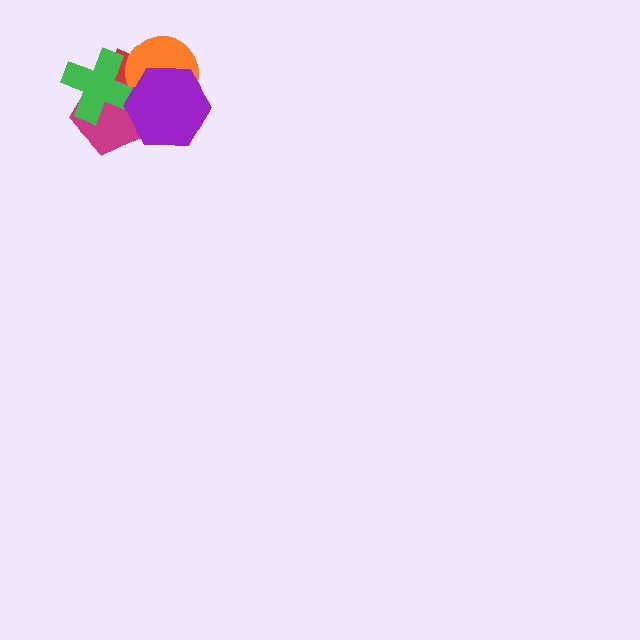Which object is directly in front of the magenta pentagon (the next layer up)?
The orange circle is directly in front of the magenta pentagon.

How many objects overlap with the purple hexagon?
4 objects overlap with the purple hexagon.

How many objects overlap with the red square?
4 objects overlap with the red square.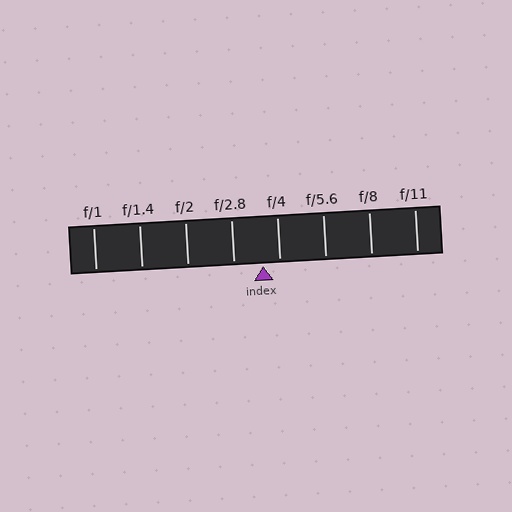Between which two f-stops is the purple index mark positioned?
The index mark is between f/2.8 and f/4.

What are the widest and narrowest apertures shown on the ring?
The widest aperture shown is f/1 and the narrowest is f/11.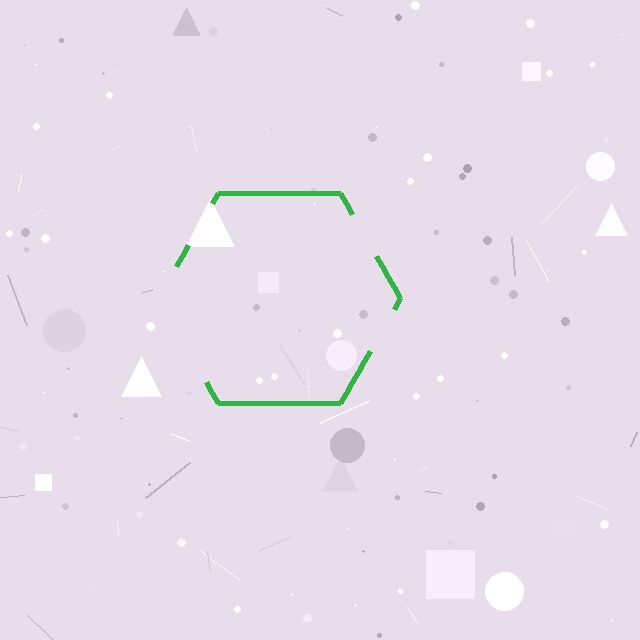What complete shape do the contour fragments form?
The contour fragments form a hexagon.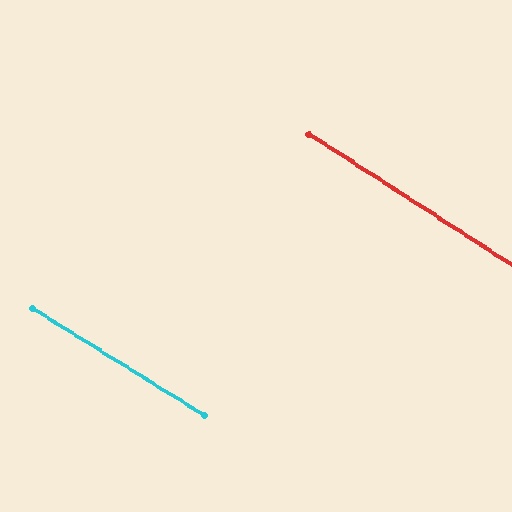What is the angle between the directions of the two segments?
Approximately 1 degree.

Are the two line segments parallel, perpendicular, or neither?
Parallel — their directions differ by only 0.9°.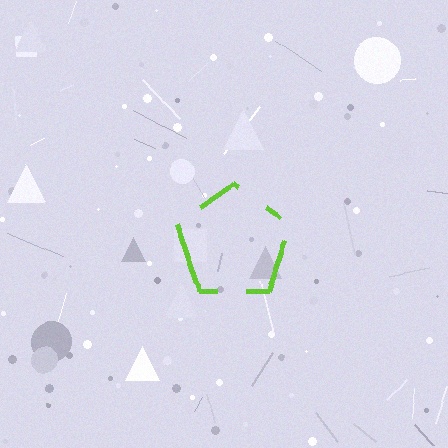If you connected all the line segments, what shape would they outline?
They would outline a pentagon.